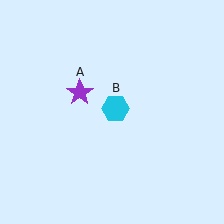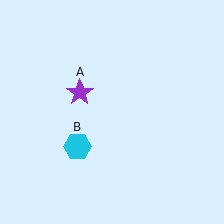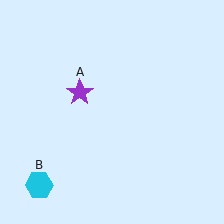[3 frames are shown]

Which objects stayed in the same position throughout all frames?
Purple star (object A) remained stationary.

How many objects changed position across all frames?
1 object changed position: cyan hexagon (object B).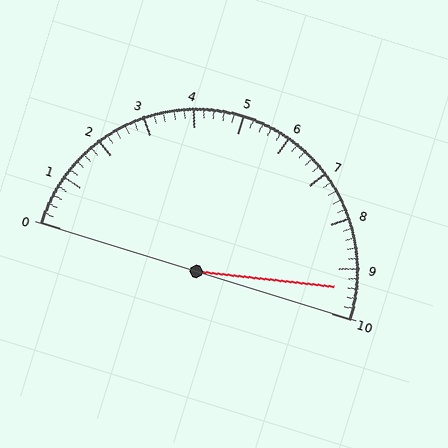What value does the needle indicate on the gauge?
The needle indicates approximately 9.4.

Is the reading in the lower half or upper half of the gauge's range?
The reading is in the upper half of the range (0 to 10).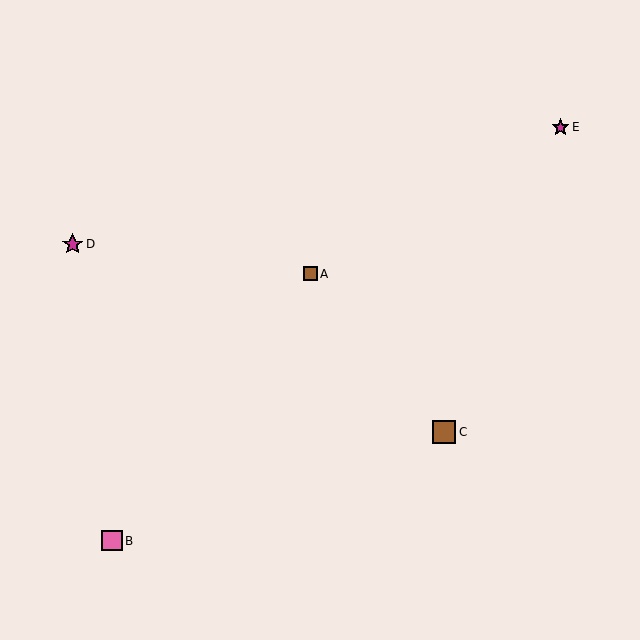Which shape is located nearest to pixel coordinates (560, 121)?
The magenta star (labeled E) at (560, 127) is nearest to that location.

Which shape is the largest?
The brown square (labeled C) is the largest.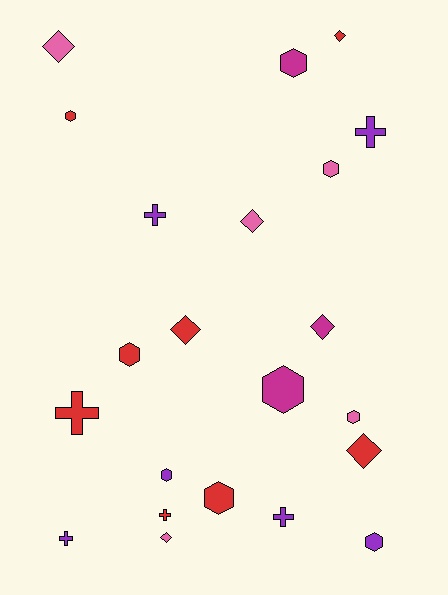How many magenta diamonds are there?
There is 1 magenta diamond.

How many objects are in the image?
There are 22 objects.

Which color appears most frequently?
Red, with 8 objects.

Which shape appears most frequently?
Hexagon, with 9 objects.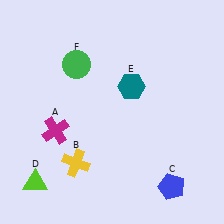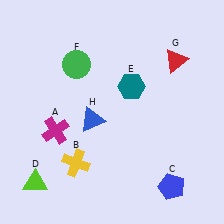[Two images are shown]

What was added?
A red triangle (G), a blue triangle (H) were added in Image 2.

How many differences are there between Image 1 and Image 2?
There are 2 differences between the two images.